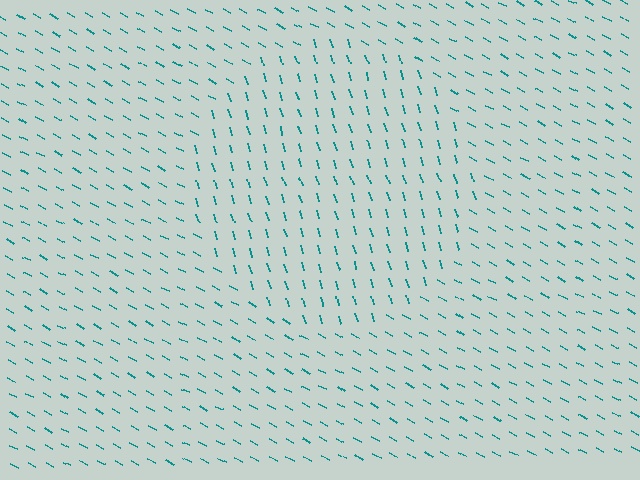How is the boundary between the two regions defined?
The boundary is defined purely by a change in line orientation (approximately 45 degrees difference). All lines are the same color and thickness.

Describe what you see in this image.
The image is filled with small teal line segments. A circle region in the image has lines oriented differently from the surrounding lines, creating a visible texture boundary.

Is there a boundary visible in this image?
Yes, there is a texture boundary formed by a change in line orientation.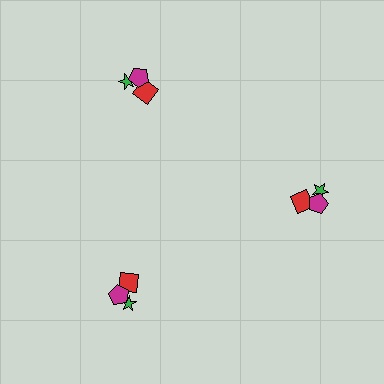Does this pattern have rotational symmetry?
Yes, this pattern has 3-fold rotational symmetry. It looks the same after rotating 120 degrees around the center.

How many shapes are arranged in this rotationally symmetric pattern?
There are 9 shapes, arranged in 3 groups of 3.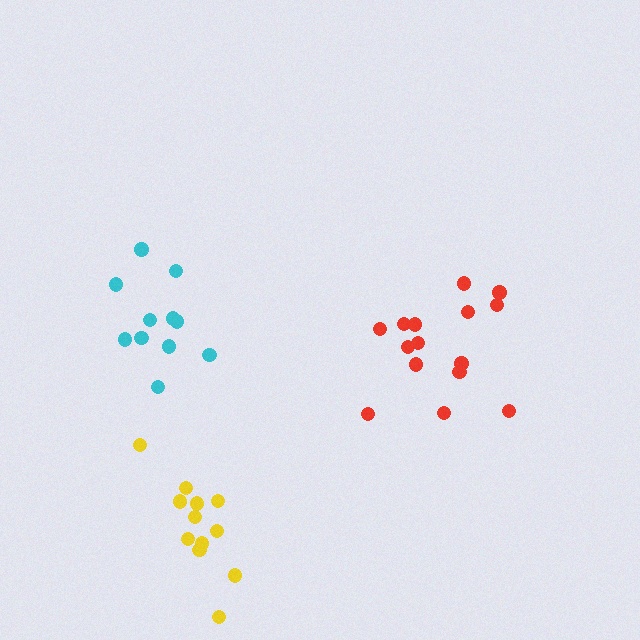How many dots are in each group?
Group 1: 11 dots, Group 2: 15 dots, Group 3: 12 dots (38 total).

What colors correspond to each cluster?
The clusters are colored: cyan, red, yellow.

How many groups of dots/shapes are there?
There are 3 groups.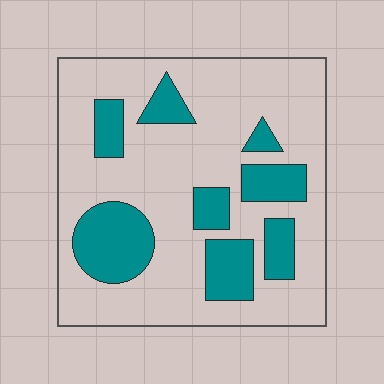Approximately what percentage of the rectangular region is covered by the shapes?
Approximately 25%.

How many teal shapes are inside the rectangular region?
8.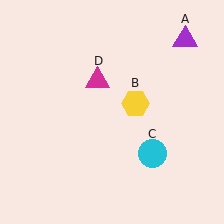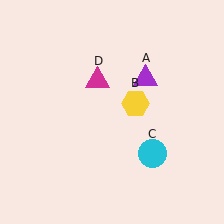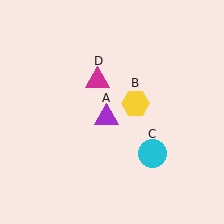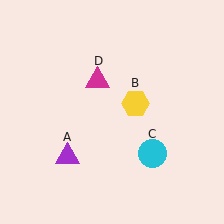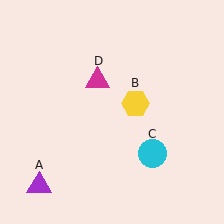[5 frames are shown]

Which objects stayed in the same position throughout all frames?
Yellow hexagon (object B) and cyan circle (object C) and magenta triangle (object D) remained stationary.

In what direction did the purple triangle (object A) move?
The purple triangle (object A) moved down and to the left.